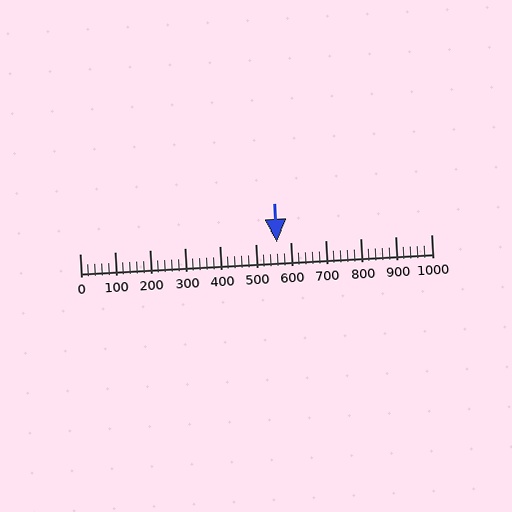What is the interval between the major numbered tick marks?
The major tick marks are spaced 100 units apart.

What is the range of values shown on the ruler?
The ruler shows values from 0 to 1000.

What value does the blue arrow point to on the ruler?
The blue arrow points to approximately 560.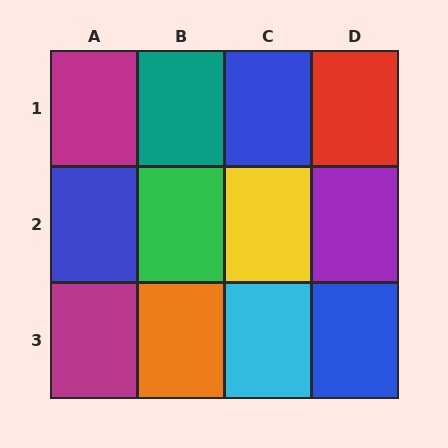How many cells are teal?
1 cell is teal.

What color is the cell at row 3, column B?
Orange.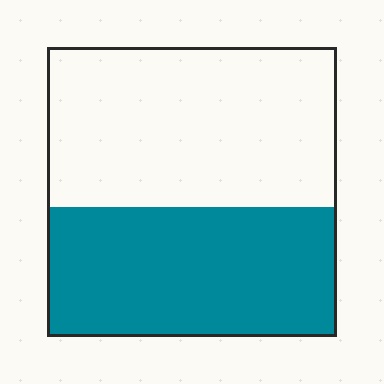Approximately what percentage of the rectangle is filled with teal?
Approximately 45%.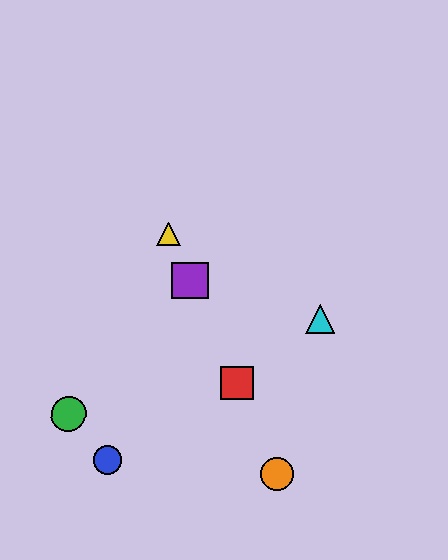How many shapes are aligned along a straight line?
4 shapes (the red square, the yellow triangle, the purple square, the orange circle) are aligned along a straight line.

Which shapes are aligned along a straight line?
The red square, the yellow triangle, the purple square, the orange circle are aligned along a straight line.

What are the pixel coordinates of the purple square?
The purple square is at (190, 280).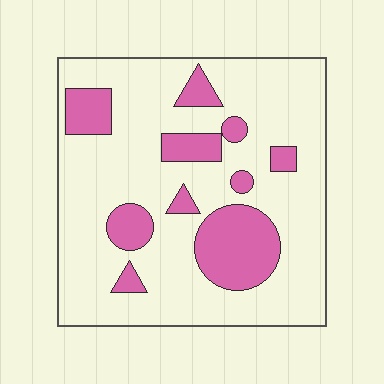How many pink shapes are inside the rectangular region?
10.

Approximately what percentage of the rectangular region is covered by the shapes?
Approximately 20%.